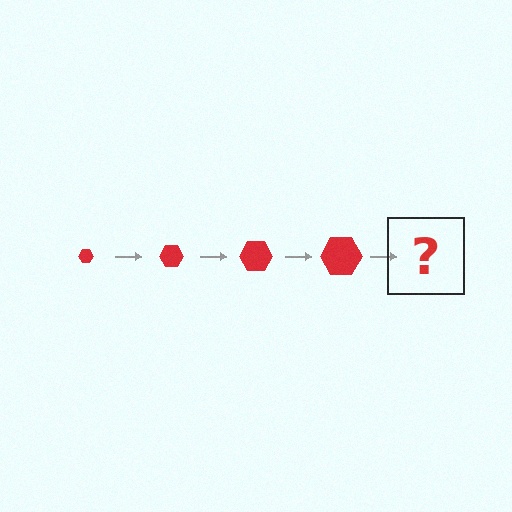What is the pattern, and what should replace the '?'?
The pattern is that the hexagon gets progressively larger each step. The '?' should be a red hexagon, larger than the previous one.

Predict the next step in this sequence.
The next step is a red hexagon, larger than the previous one.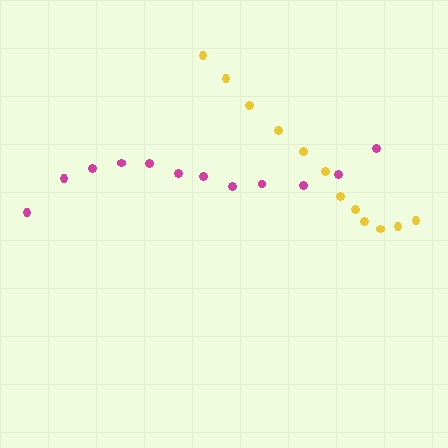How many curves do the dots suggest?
There are 2 distinct paths.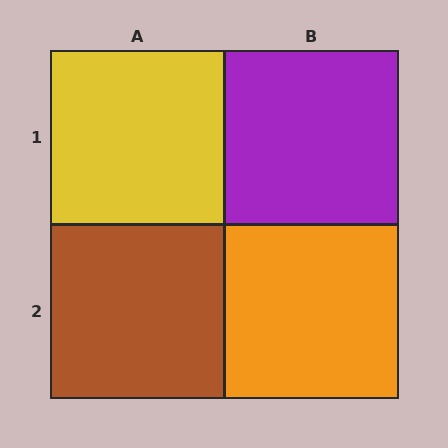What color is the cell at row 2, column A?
Brown.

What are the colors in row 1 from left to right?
Yellow, purple.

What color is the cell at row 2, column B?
Orange.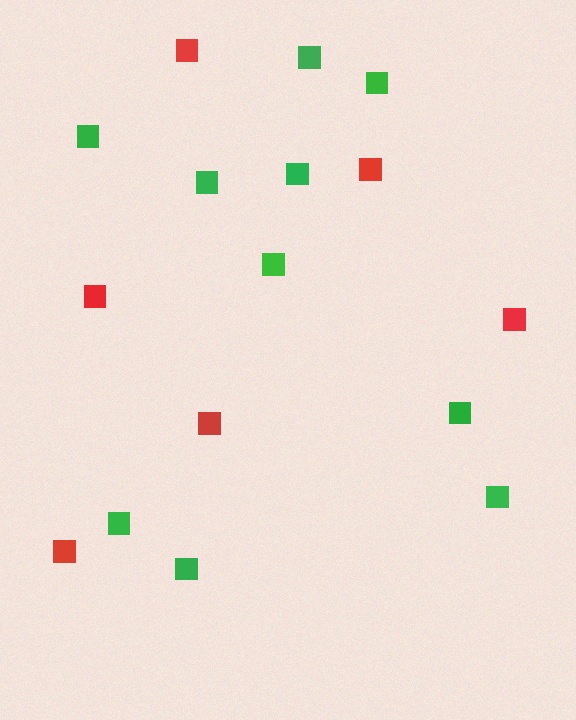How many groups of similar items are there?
There are 2 groups: one group of green squares (10) and one group of red squares (6).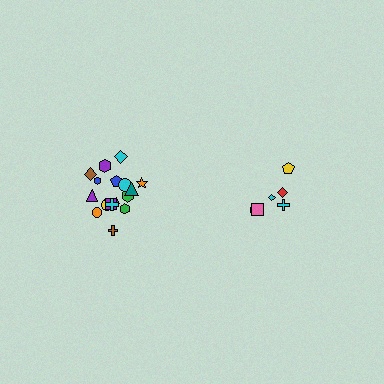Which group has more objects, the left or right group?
The left group.